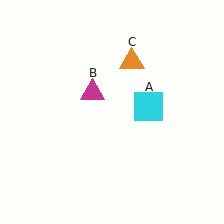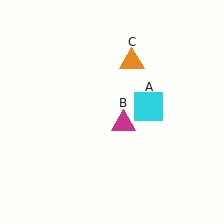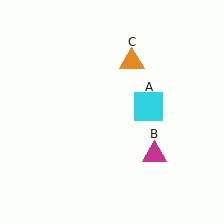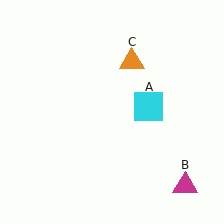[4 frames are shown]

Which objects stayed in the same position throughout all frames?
Cyan square (object A) and orange triangle (object C) remained stationary.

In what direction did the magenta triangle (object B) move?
The magenta triangle (object B) moved down and to the right.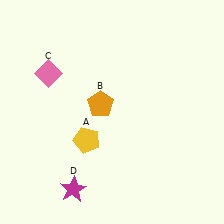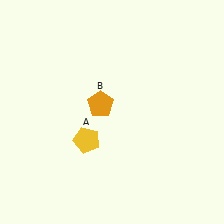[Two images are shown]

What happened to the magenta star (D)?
The magenta star (D) was removed in Image 2. It was in the bottom-left area of Image 1.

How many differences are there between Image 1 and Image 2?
There are 2 differences between the two images.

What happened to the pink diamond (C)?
The pink diamond (C) was removed in Image 2. It was in the top-left area of Image 1.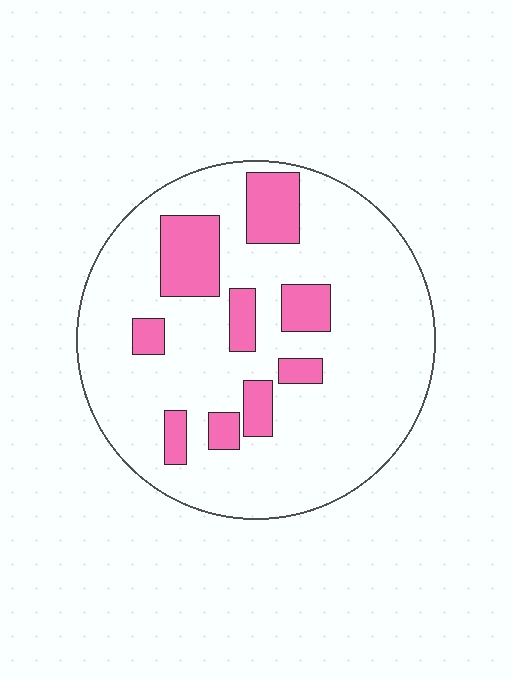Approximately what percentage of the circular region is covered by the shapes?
Approximately 20%.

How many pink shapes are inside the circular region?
9.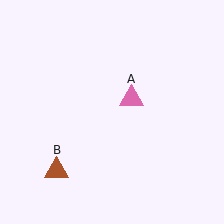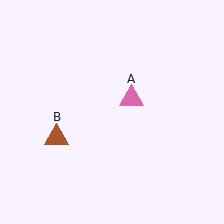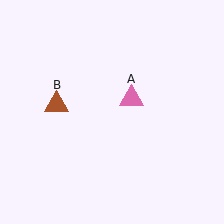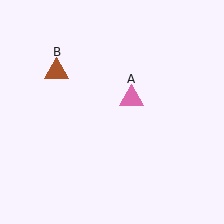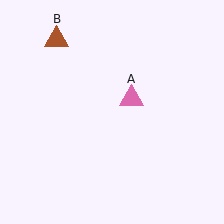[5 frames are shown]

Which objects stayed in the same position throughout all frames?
Pink triangle (object A) remained stationary.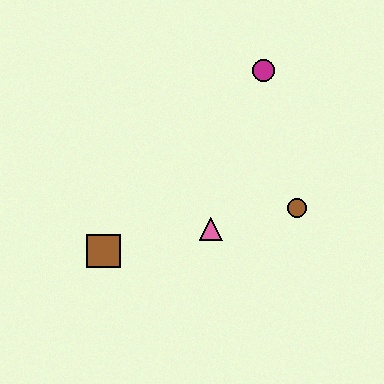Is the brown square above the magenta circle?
No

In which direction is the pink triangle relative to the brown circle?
The pink triangle is to the left of the brown circle.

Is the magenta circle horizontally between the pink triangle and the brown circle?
Yes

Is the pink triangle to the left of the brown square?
No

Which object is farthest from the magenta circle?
The brown square is farthest from the magenta circle.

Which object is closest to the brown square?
The pink triangle is closest to the brown square.